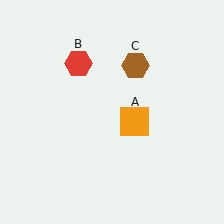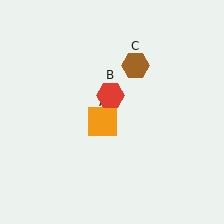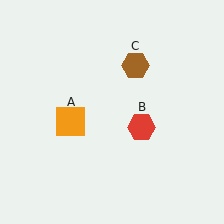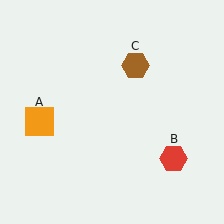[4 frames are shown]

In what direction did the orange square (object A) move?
The orange square (object A) moved left.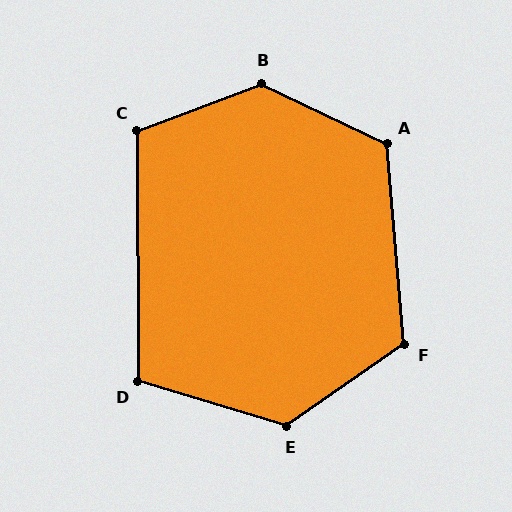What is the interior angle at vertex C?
Approximately 111 degrees (obtuse).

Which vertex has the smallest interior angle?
D, at approximately 107 degrees.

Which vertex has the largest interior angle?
B, at approximately 134 degrees.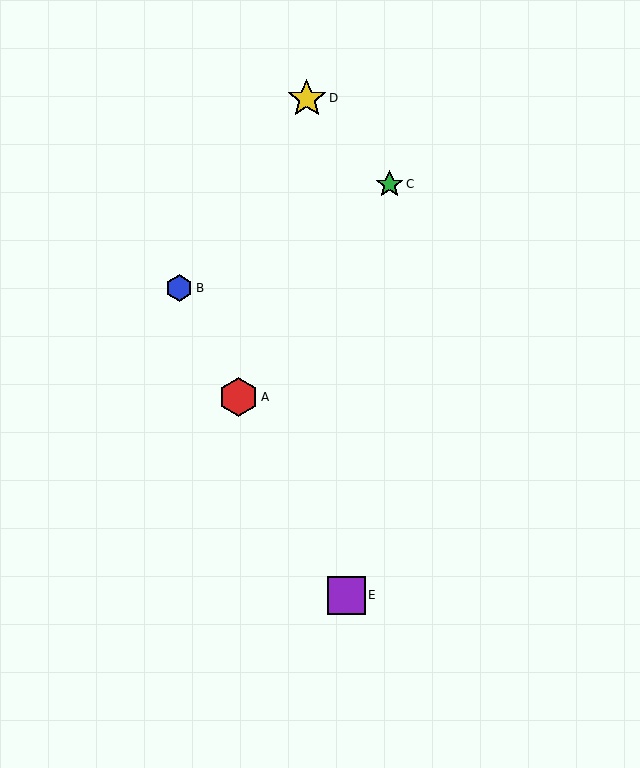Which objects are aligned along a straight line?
Objects A, B, E are aligned along a straight line.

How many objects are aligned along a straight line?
3 objects (A, B, E) are aligned along a straight line.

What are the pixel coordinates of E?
Object E is at (346, 595).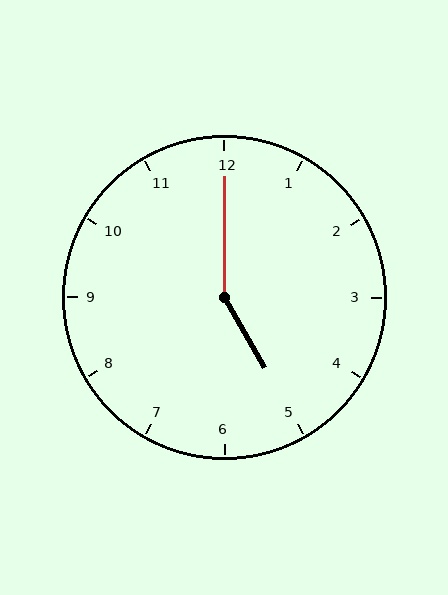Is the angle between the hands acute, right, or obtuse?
It is obtuse.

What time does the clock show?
5:00.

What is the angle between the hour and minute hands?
Approximately 150 degrees.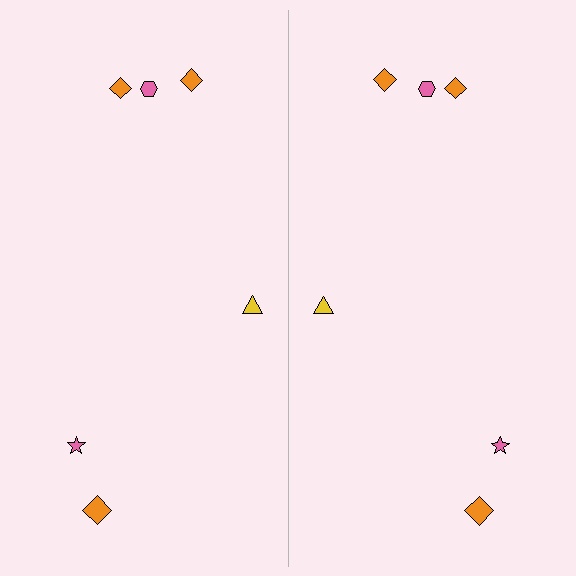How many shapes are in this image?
There are 12 shapes in this image.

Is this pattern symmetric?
Yes, this pattern has bilateral (reflection) symmetry.